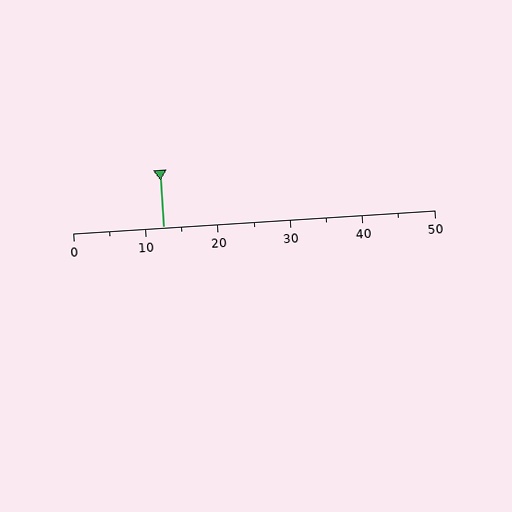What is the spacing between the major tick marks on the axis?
The major ticks are spaced 10 apart.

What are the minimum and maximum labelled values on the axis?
The axis runs from 0 to 50.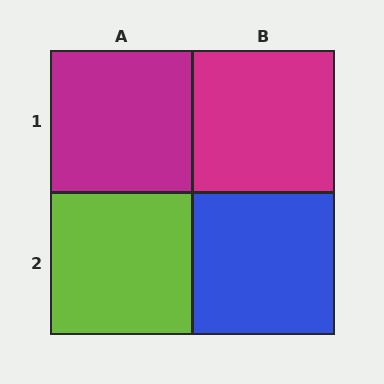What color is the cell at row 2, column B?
Blue.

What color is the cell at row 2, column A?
Lime.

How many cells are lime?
1 cell is lime.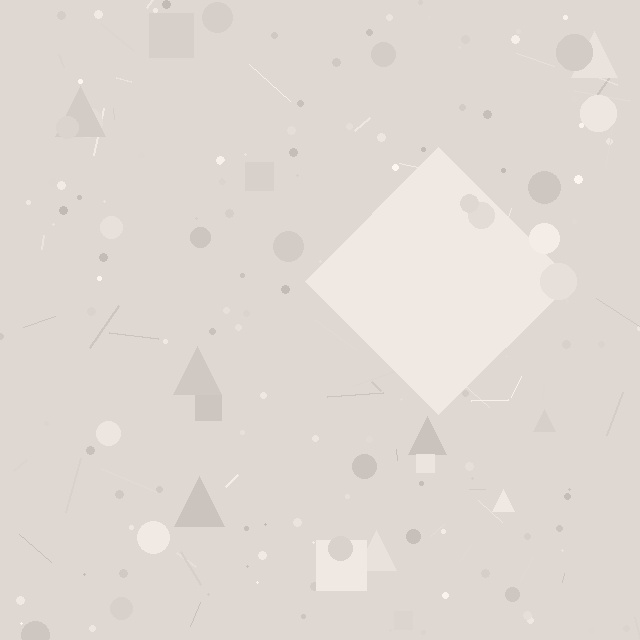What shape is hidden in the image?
A diamond is hidden in the image.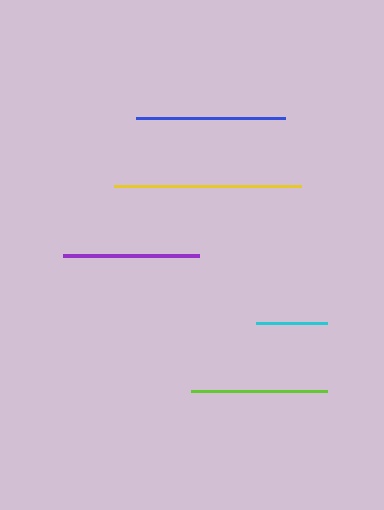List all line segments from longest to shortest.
From longest to shortest: yellow, blue, lime, purple, cyan.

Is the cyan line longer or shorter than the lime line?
The lime line is longer than the cyan line.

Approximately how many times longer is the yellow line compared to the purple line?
The yellow line is approximately 1.4 times the length of the purple line.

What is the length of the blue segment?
The blue segment is approximately 148 pixels long.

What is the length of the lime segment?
The lime segment is approximately 136 pixels long.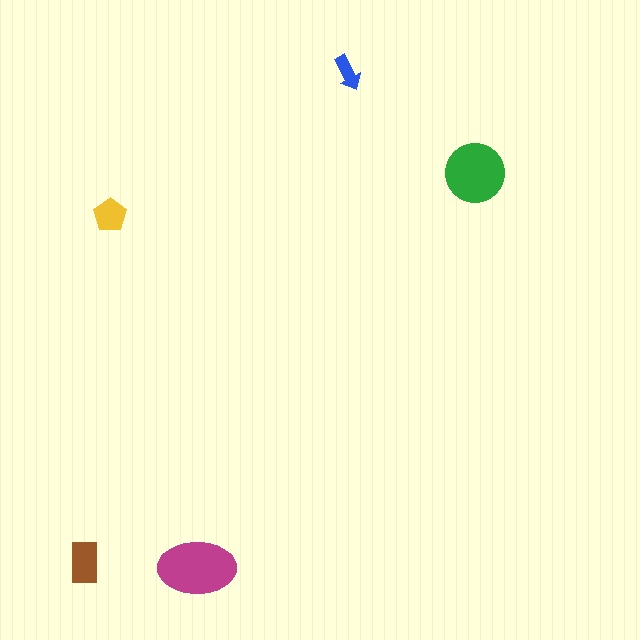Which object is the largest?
The magenta ellipse.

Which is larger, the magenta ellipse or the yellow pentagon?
The magenta ellipse.